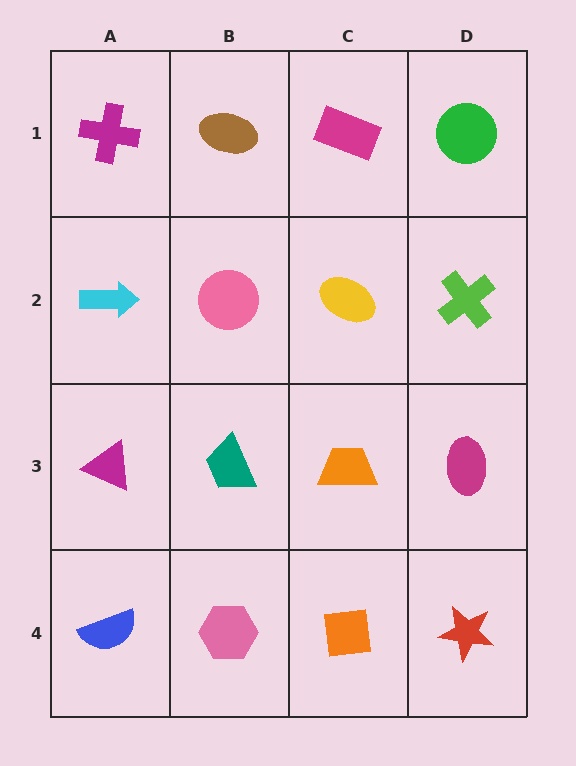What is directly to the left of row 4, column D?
An orange square.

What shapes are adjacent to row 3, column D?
A lime cross (row 2, column D), a red star (row 4, column D), an orange trapezoid (row 3, column C).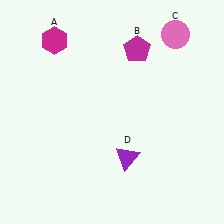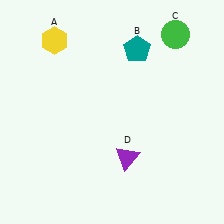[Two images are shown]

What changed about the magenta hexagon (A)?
In Image 1, A is magenta. In Image 2, it changed to yellow.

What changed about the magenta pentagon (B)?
In Image 1, B is magenta. In Image 2, it changed to teal.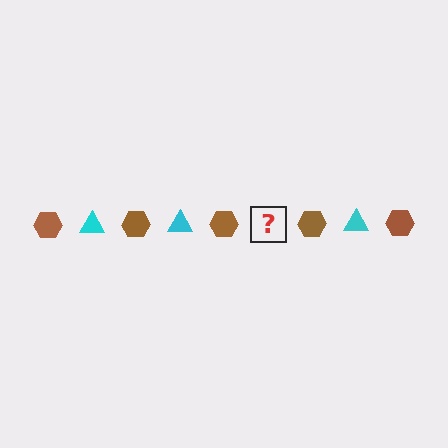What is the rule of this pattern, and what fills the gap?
The rule is that the pattern alternates between brown hexagon and cyan triangle. The gap should be filled with a cyan triangle.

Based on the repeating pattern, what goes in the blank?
The blank should be a cyan triangle.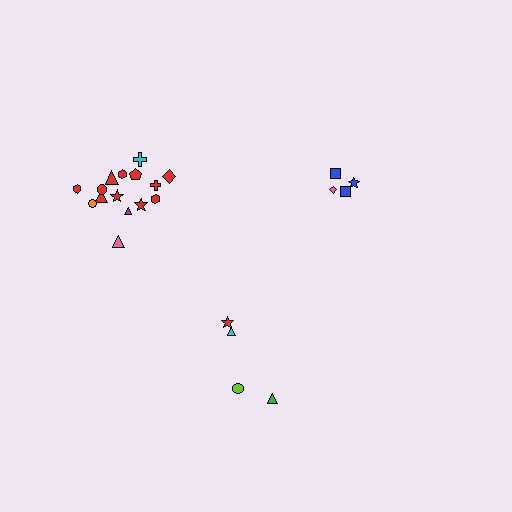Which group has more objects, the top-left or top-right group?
The top-left group.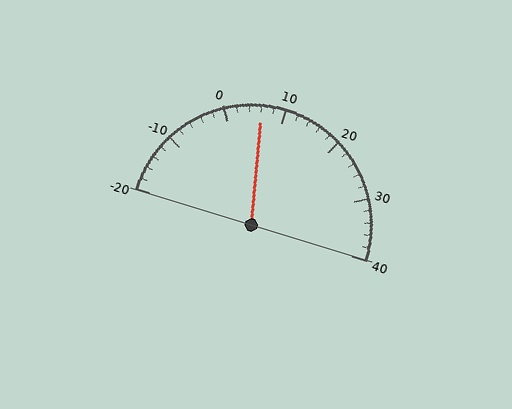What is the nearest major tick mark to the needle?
The nearest major tick mark is 10.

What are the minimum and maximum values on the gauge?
The gauge ranges from -20 to 40.